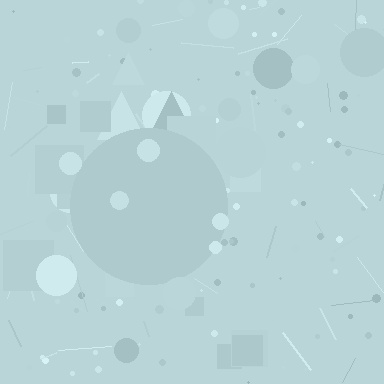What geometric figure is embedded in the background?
A circle is embedded in the background.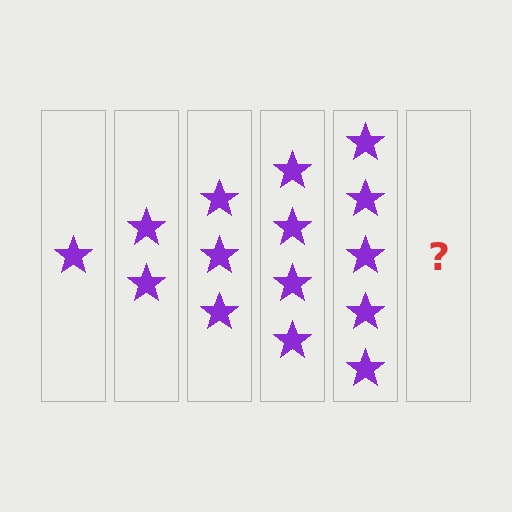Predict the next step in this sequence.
The next step is 6 stars.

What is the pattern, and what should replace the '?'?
The pattern is that each step adds one more star. The '?' should be 6 stars.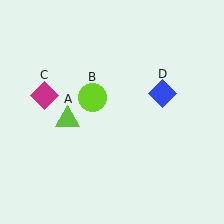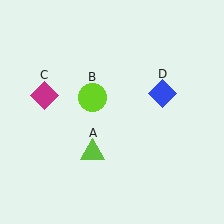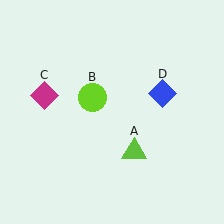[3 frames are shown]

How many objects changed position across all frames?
1 object changed position: lime triangle (object A).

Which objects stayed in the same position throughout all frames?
Lime circle (object B) and magenta diamond (object C) and blue diamond (object D) remained stationary.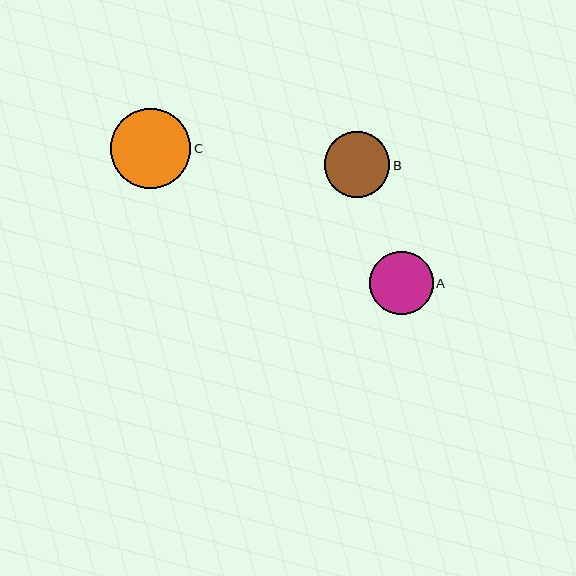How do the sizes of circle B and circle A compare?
Circle B and circle A are approximately the same size.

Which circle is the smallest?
Circle A is the smallest with a size of approximately 63 pixels.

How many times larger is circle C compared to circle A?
Circle C is approximately 1.3 times the size of circle A.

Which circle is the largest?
Circle C is the largest with a size of approximately 80 pixels.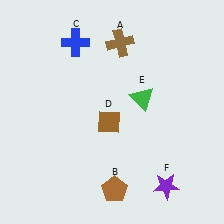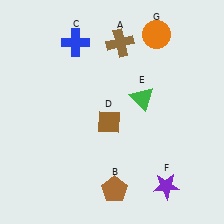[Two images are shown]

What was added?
An orange circle (G) was added in Image 2.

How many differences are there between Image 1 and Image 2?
There is 1 difference between the two images.